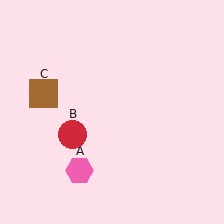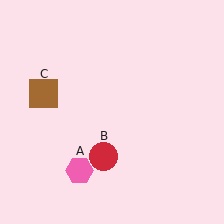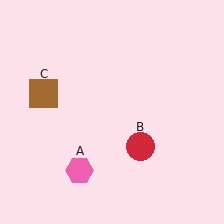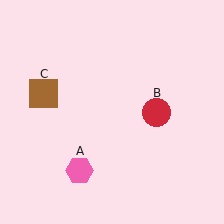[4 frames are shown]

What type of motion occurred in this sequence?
The red circle (object B) rotated counterclockwise around the center of the scene.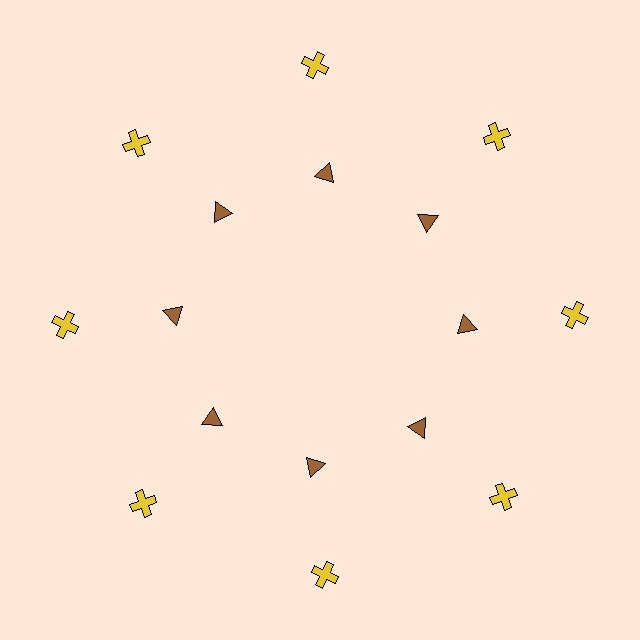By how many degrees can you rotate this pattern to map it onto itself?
The pattern maps onto itself every 45 degrees of rotation.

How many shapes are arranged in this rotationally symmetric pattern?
There are 16 shapes, arranged in 8 groups of 2.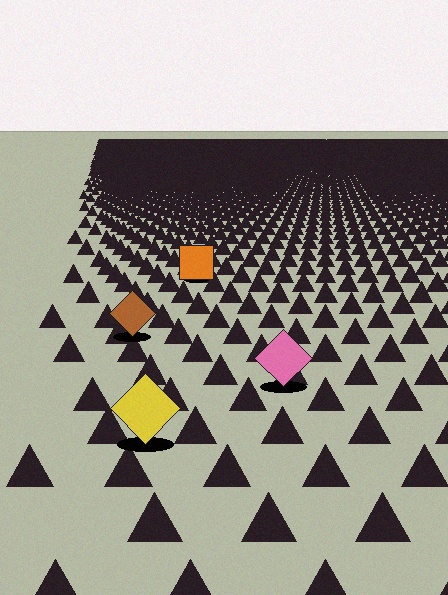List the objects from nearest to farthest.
From nearest to farthest: the yellow diamond, the pink diamond, the brown diamond, the orange square.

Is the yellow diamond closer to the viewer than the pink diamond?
Yes. The yellow diamond is closer — you can tell from the texture gradient: the ground texture is coarser near it.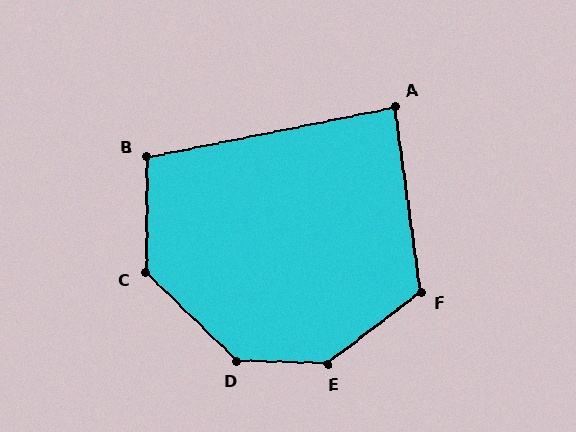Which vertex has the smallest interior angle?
A, at approximately 86 degrees.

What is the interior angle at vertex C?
Approximately 133 degrees (obtuse).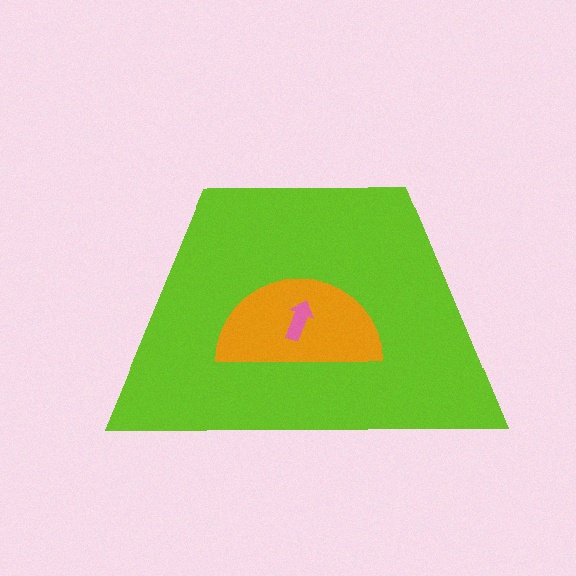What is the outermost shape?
The lime trapezoid.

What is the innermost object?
The pink arrow.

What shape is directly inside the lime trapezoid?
The orange semicircle.